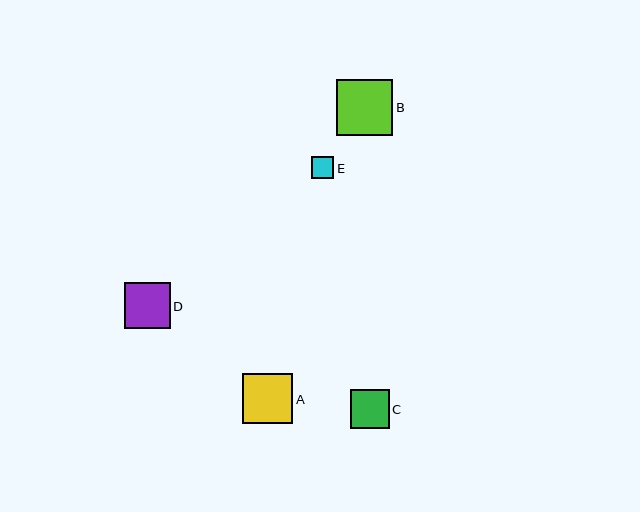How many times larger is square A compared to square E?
Square A is approximately 2.3 times the size of square E.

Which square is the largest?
Square B is the largest with a size of approximately 56 pixels.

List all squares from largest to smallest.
From largest to smallest: B, A, D, C, E.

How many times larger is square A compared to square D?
Square A is approximately 1.1 times the size of square D.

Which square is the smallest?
Square E is the smallest with a size of approximately 22 pixels.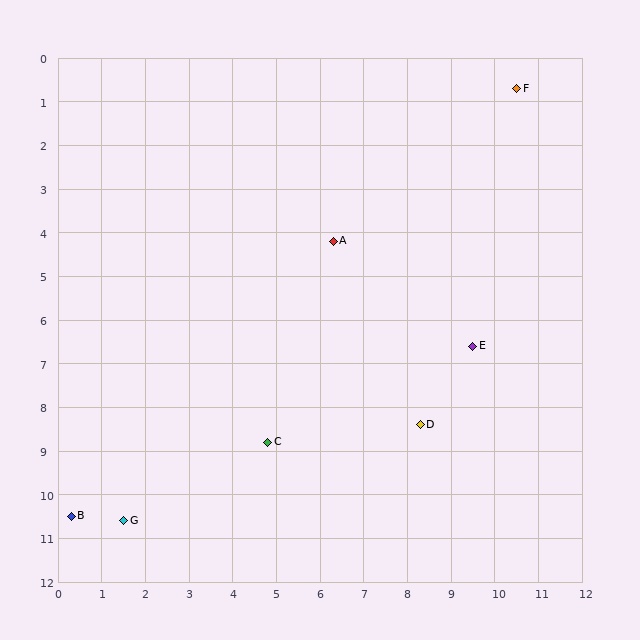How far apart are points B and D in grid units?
Points B and D are about 8.3 grid units apart.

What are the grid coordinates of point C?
Point C is at approximately (4.8, 8.8).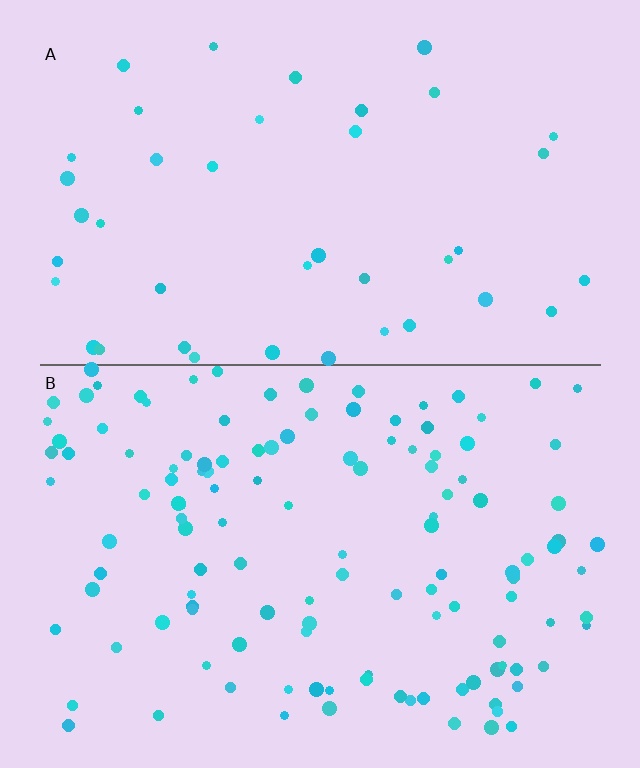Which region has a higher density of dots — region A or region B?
B (the bottom).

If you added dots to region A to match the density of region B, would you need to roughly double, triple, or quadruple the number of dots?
Approximately triple.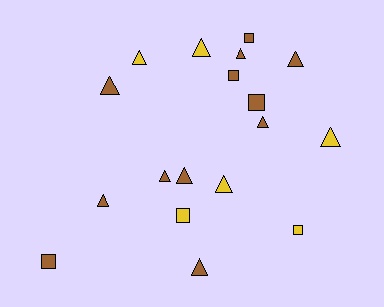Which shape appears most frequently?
Triangle, with 12 objects.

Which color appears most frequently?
Brown, with 12 objects.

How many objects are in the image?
There are 18 objects.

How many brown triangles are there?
There are 8 brown triangles.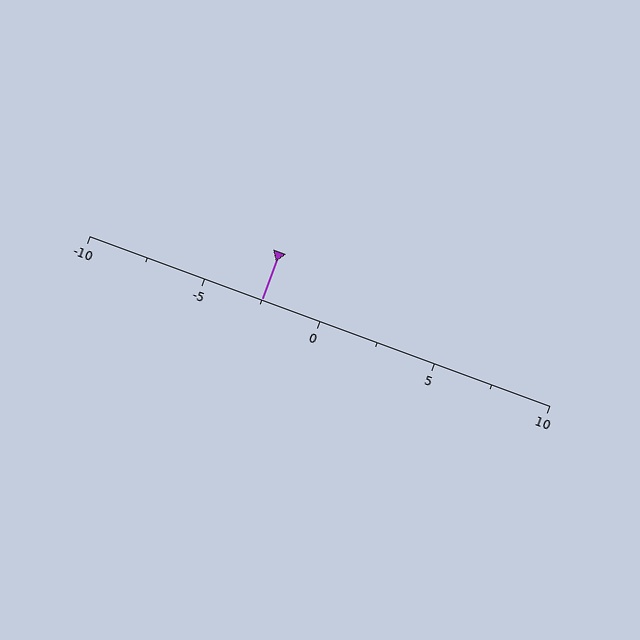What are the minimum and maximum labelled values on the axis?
The axis runs from -10 to 10.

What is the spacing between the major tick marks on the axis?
The major ticks are spaced 5 apart.